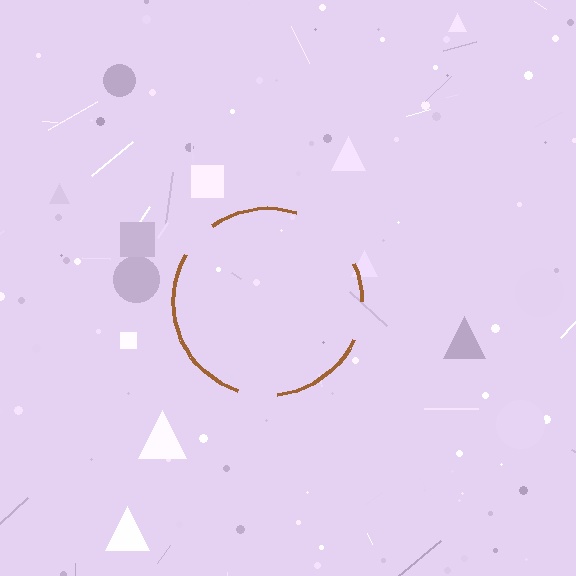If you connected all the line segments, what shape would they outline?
They would outline a circle.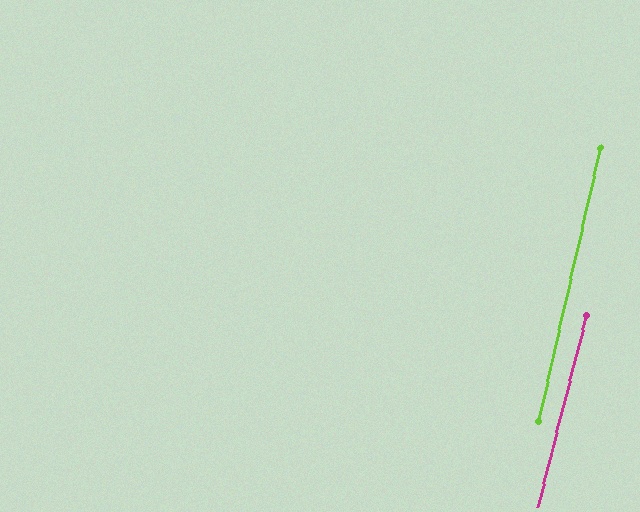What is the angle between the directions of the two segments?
Approximately 2 degrees.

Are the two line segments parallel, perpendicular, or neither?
Parallel — their directions differ by only 1.6°.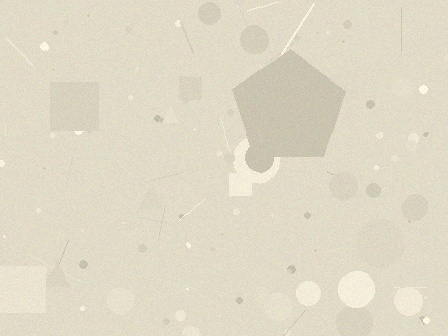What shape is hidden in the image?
A pentagon is hidden in the image.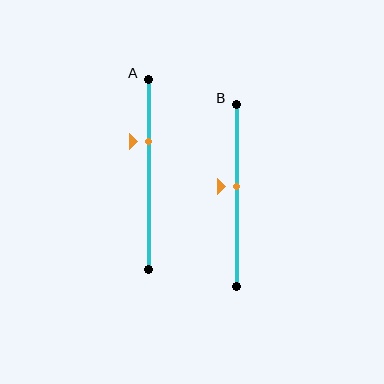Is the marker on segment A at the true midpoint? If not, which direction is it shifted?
No, the marker on segment A is shifted upward by about 18% of the segment length.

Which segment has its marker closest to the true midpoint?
Segment B has its marker closest to the true midpoint.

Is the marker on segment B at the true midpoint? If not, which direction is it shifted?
No, the marker on segment B is shifted upward by about 5% of the segment length.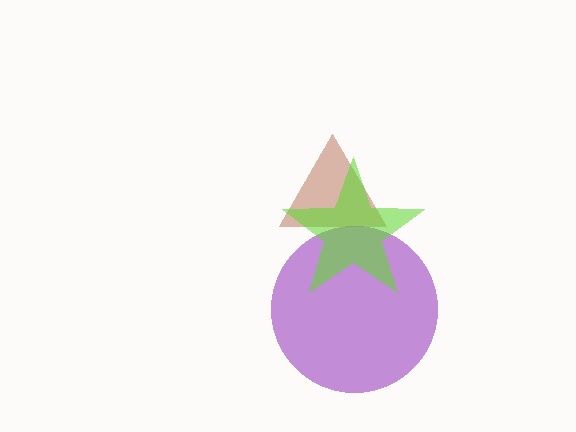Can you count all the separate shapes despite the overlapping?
Yes, there are 3 separate shapes.